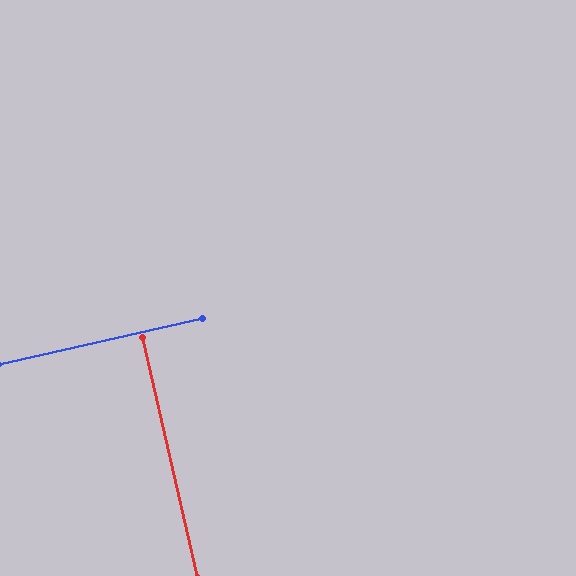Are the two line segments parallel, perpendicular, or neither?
Perpendicular — they meet at approximately 90°.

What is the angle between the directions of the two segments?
Approximately 90 degrees.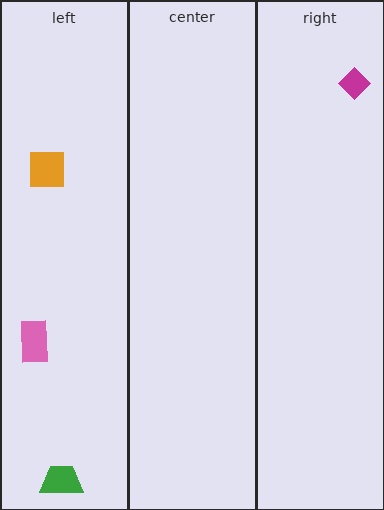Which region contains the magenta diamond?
The right region.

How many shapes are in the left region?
3.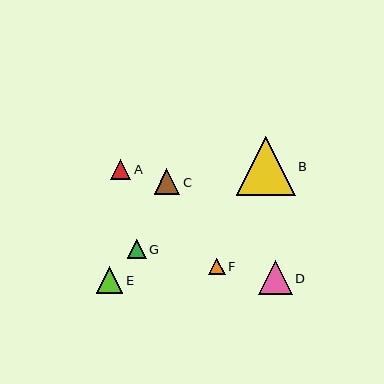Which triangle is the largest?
Triangle B is the largest with a size of approximately 59 pixels.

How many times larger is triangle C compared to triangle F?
Triangle C is approximately 1.6 times the size of triangle F.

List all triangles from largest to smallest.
From largest to smallest: B, D, E, C, A, G, F.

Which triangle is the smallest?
Triangle F is the smallest with a size of approximately 16 pixels.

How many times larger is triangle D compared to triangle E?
Triangle D is approximately 1.3 times the size of triangle E.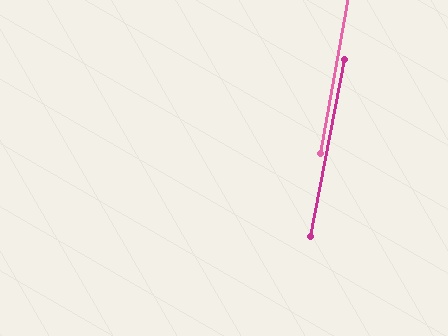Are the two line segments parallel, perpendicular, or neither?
Parallel — their directions differ by only 1.0°.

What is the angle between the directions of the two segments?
Approximately 1 degree.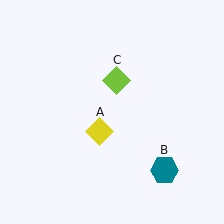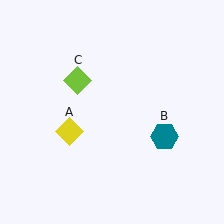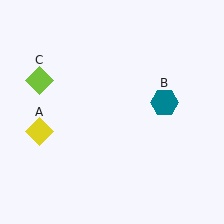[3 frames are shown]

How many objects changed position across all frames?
3 objects changed position: yellow diamond (object A), teal hexagon (object B), lime diamond (object C).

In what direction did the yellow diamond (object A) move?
The yellow diamond (object A) moved left.